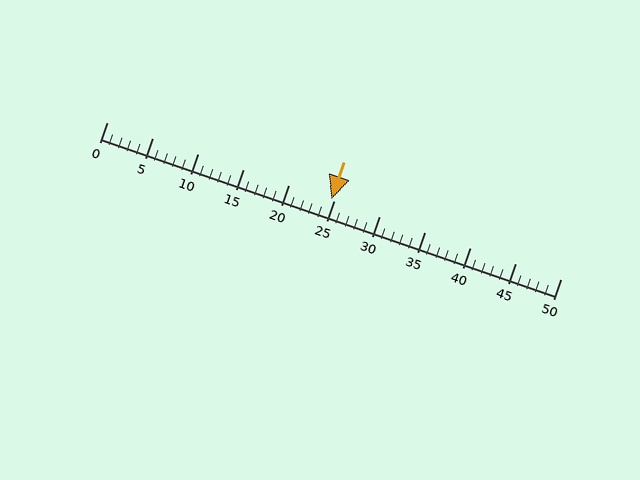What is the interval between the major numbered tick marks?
The major tick marks are spaced 5 units apart.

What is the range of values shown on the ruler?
The ruler shows values from 0 to 50.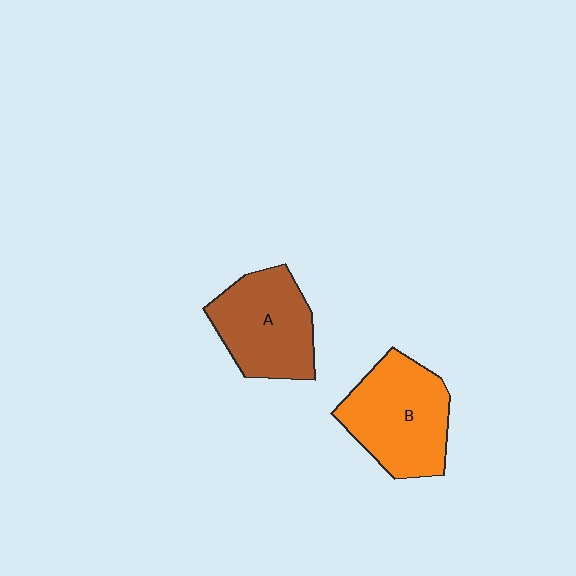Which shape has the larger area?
Shape B (orange).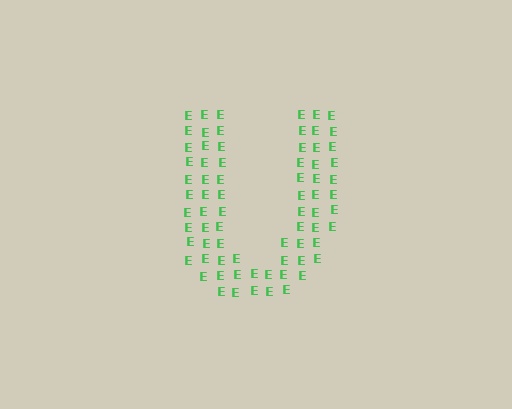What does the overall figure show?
The overall figure shows the letter U.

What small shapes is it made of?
It is made of small letter E's.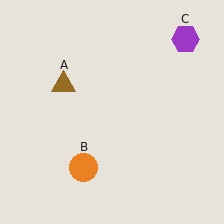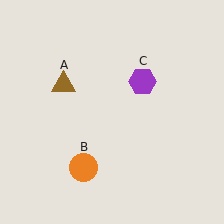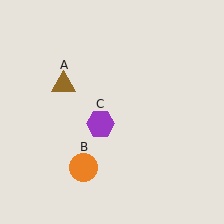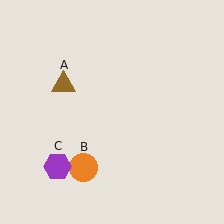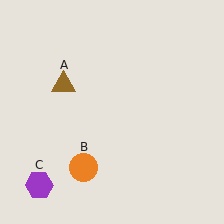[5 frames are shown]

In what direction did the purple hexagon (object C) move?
The purple hexagon (object C) moved down and to the left.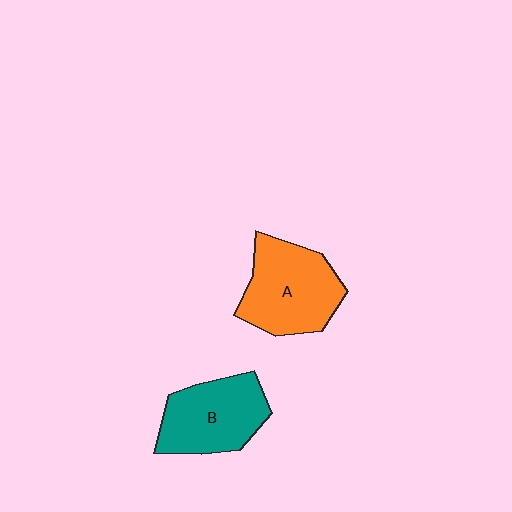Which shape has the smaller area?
Shape B (teal).